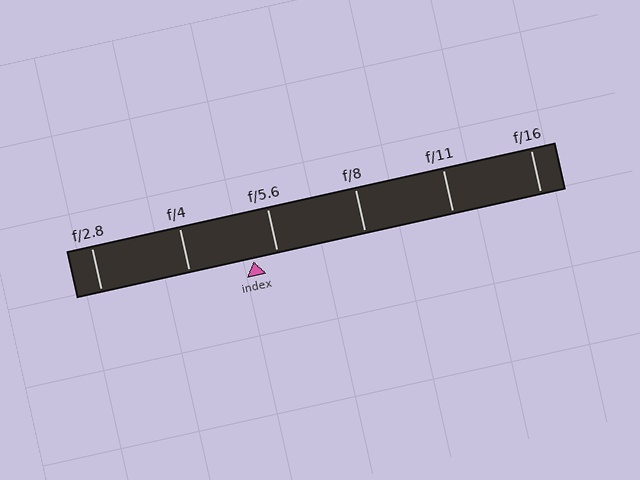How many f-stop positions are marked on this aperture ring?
There are 6 f-stop positions marked.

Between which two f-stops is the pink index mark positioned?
The index mark is between f/4 and f/5.6.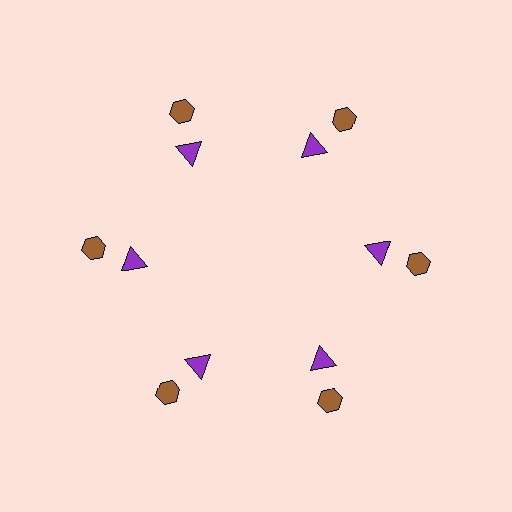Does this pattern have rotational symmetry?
Yes, this pattern has 6-fold rotational symmetry. It looks the same after rotating 60 degrees around the center.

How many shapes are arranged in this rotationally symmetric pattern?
There are 12 shapes, arranged in 6 groups of 2.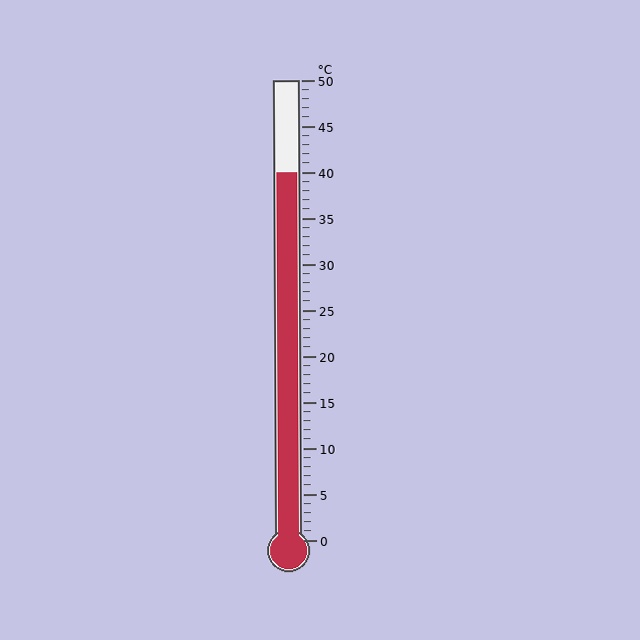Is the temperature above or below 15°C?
The temperature is above 15°C.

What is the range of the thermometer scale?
The thermometer scale ranges from 0°C to 50°C.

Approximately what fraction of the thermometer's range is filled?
The thermometer is filled to approximately 80% of its range.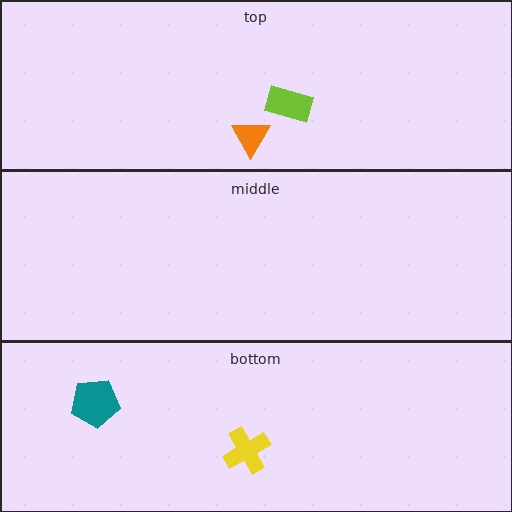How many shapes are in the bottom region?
2.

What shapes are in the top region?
The orange triangle, the lime rectangle.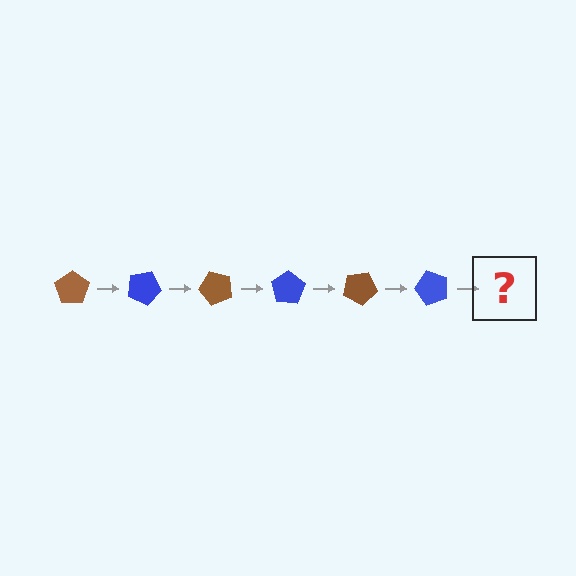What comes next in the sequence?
The next element should be a brown pentagon, rotated 150 degrees from the start.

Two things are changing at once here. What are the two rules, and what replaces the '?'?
The two rules are that it rotates 25 degrees each step and the color cycles through brown and blue. The '?' should be a brown pentagon, rotated 150 degrees from the start.